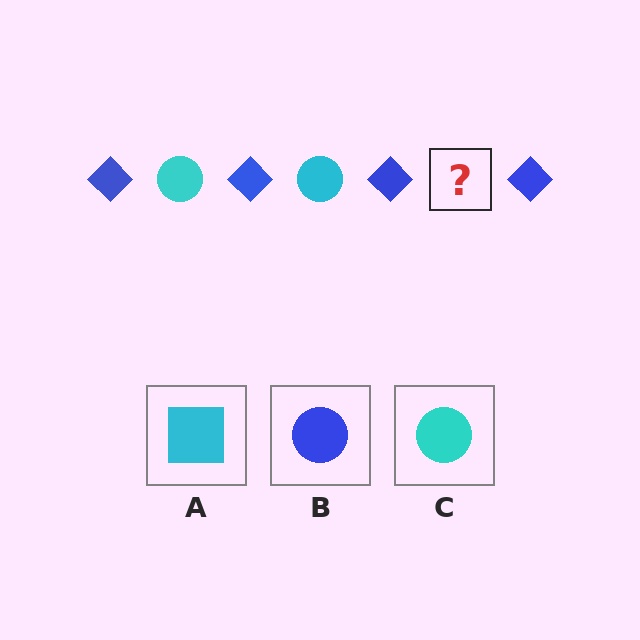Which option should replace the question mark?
Option C.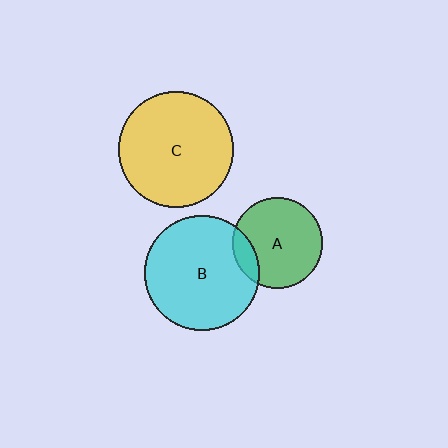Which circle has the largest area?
Circle C (yellow).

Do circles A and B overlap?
Yes.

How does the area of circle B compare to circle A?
Approximately 1.6 times.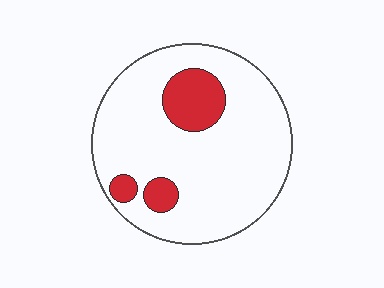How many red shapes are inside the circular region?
3.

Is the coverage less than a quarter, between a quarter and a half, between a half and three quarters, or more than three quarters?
Less than a quarter.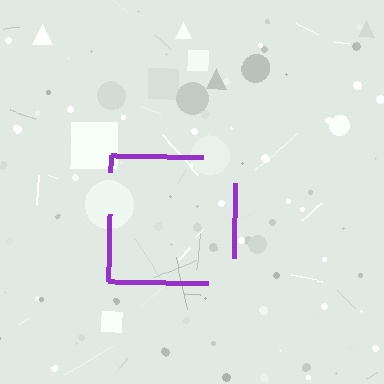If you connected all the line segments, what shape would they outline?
They would outline a square.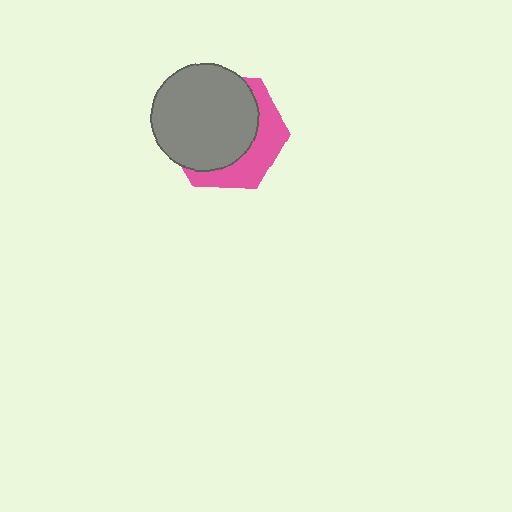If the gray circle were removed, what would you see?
You would see the complete pink hexagon.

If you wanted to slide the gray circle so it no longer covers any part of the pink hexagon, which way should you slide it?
Slide it toward the upper-left — that is the most direct way to separate the two shapes.